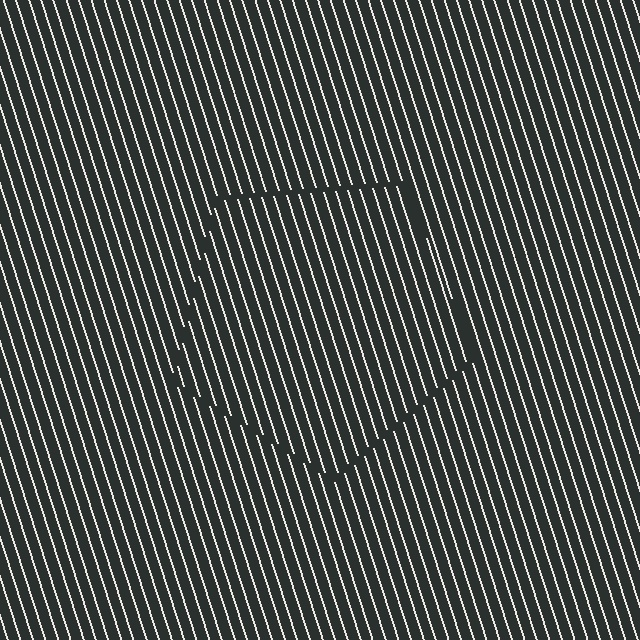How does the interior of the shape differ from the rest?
The interior of the shape contains the same grating, shifted by half a period — the contour is defined by the phase discontinuity where line-ends from the inner and outer gratings abut.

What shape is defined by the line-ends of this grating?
An illusory pentagon. The interior of the shape contains the same grating, shifted by half a period — the contour is defined by the phase discontinuity where line-ends from the inner and outer gratings abut.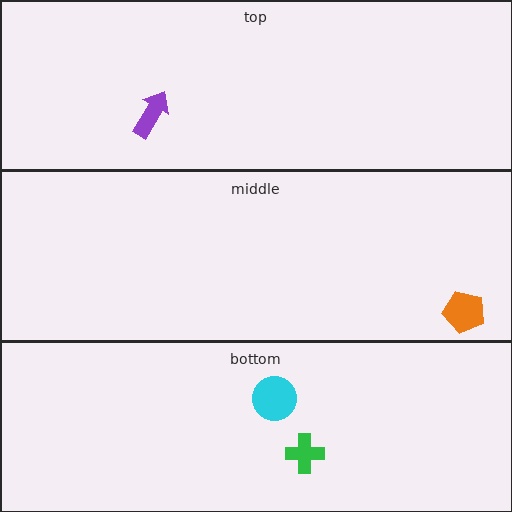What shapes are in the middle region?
The orange pentagon.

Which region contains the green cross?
The bottom region.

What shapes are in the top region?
The purple arrow.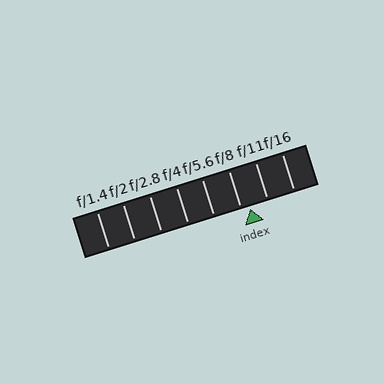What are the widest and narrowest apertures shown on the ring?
The widest aperture shown is f/1.4 and the narrowest is f/16.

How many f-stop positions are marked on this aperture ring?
There are 8 f-stop positions marked.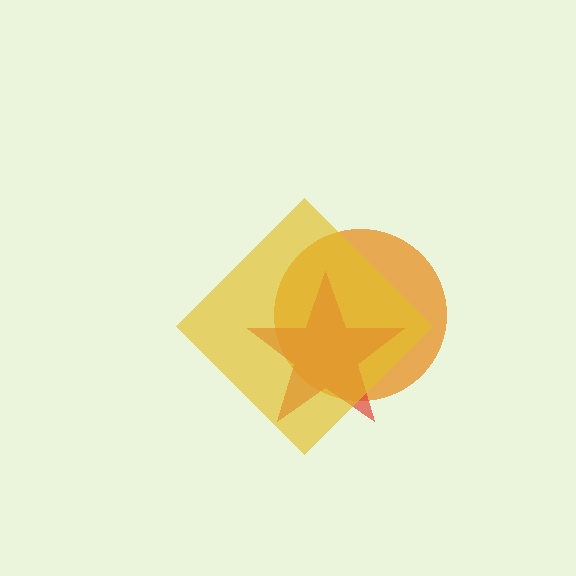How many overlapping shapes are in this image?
There are 3 overlapping shapes in the image.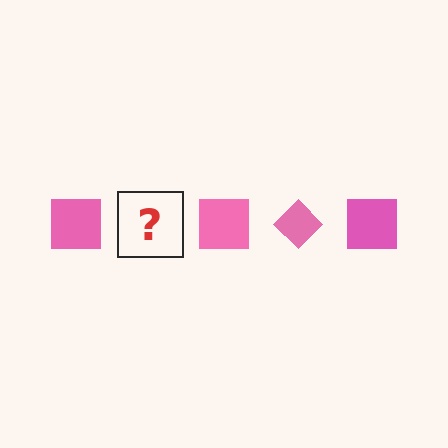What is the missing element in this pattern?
The missing element is a pink diamond.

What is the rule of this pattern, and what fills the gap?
The rule is that the pattern cycles through square, diamond shapes in pink. The gap should be filled with a pink diamond.